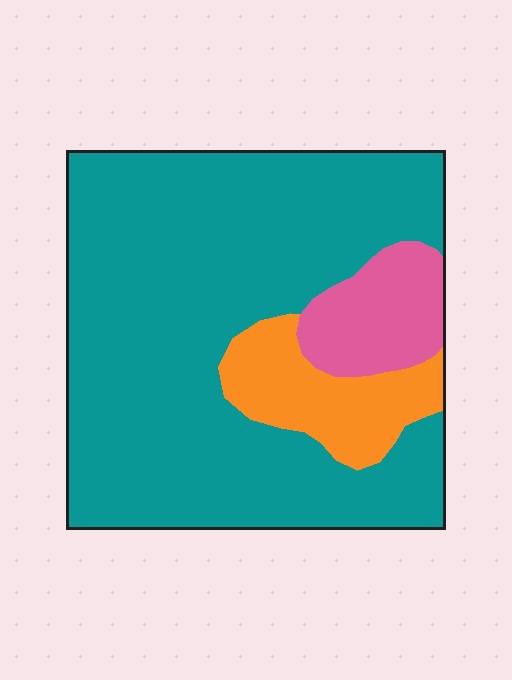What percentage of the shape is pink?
Pink takes up about one tenth (1/10) of the shape.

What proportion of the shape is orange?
Orange covers 13% of the shape.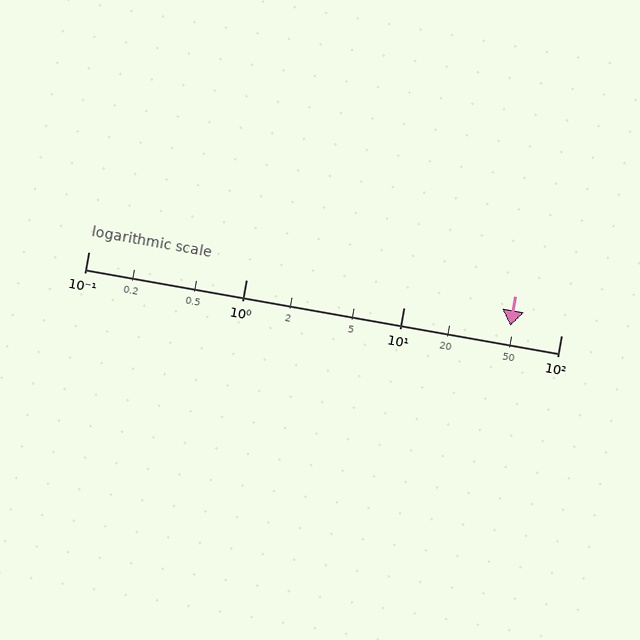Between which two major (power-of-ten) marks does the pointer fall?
The pointer is between 10 and 100.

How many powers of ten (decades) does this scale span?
The scale spans 3 decades, from 0.1 to 100.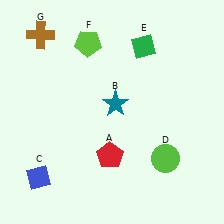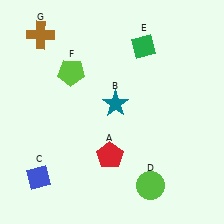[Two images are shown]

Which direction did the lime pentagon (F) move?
The lime pentagon (F) moved down.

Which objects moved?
The objects that moved are: the lime circle (D), the lime pentagon (F).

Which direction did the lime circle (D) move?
The lime circle (D) moved down.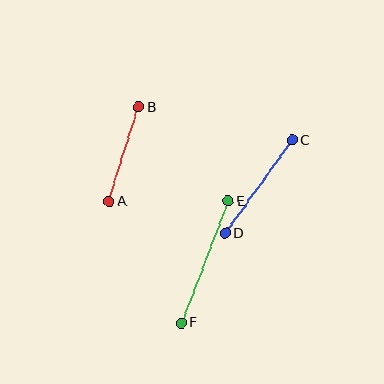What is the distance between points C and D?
The distance is approximately 115 pixels.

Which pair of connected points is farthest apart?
Points E and F are farthest apart.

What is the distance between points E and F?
The distance is approximately 130 pixels.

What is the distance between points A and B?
The distance is approximately 99 pixels.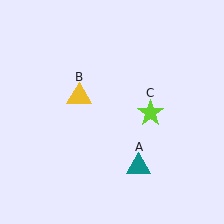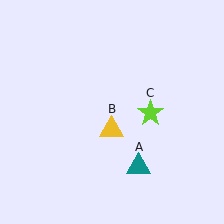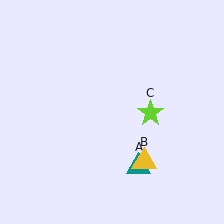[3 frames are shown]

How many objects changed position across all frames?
1 object changed position: yellow triangle (object B).